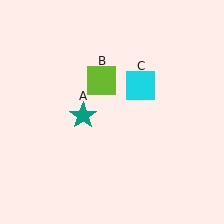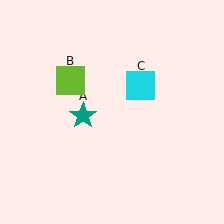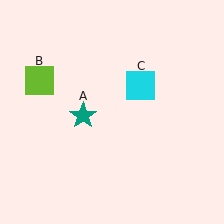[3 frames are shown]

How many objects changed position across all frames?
1 object changed position: lime square (object B).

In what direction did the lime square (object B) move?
The lime square (object B) moved left.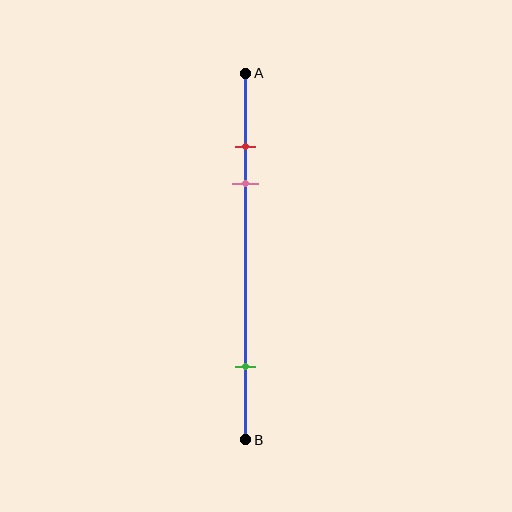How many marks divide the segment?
There are 3 marks dividing the segment.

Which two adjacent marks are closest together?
The red and pink marks are the closest adjacent pair.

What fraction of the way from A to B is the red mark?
The red mark is approximately 20% (0.2) of the way from A to B.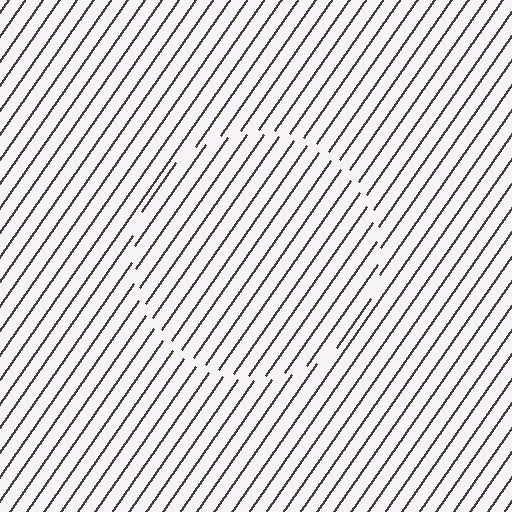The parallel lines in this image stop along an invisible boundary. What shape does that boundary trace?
An illusory circle. The interior of the shape contains the same grating, shifted by half a period — the contour is defined by the phase discontinuity where line-ends from the inner and outer gratings abut.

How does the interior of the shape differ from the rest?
The interior of the shape contains the same grating, shifted by half a period — the contour is defined by the phase discontinuity where line-ends from the inner and outer gratings abut.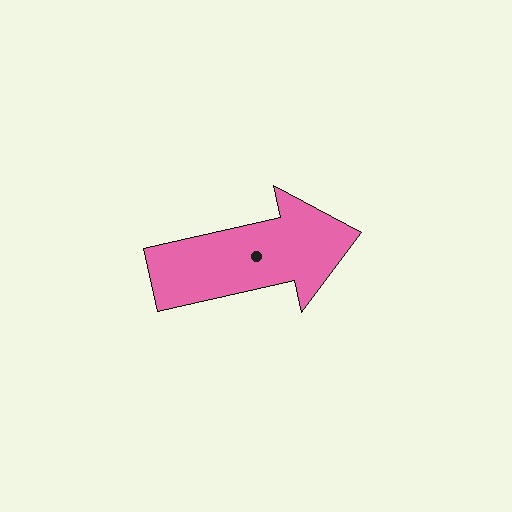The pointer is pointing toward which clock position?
Roughly 3 o'clock.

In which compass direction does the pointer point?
East.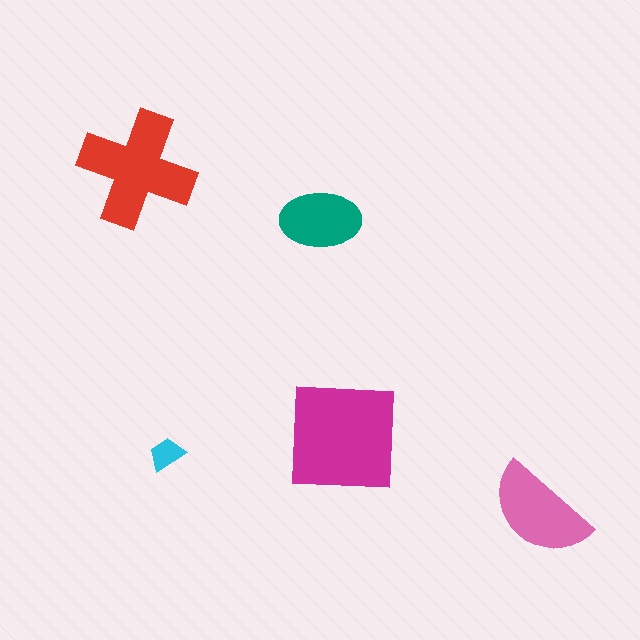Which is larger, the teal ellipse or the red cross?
The red cross.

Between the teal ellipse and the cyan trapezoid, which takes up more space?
The teal ellipse.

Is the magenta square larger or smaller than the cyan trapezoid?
Larger.